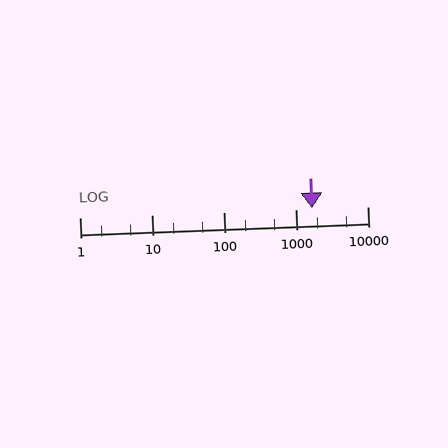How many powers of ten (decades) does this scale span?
The scale spans 4 decades, from 1 to 10000.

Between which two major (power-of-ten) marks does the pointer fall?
The pointer is between 1000 and 10000.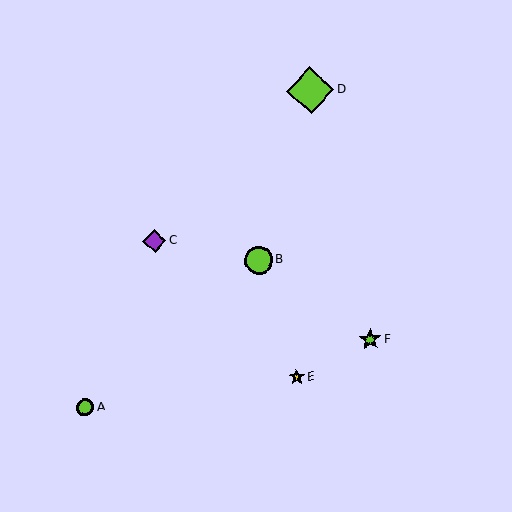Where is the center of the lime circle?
The center of the lime circle is at (85, 408).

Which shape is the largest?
The lime diamond (labeled D) is the largest.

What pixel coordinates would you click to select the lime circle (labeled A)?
Click at (85, 408) to select the lime circle A.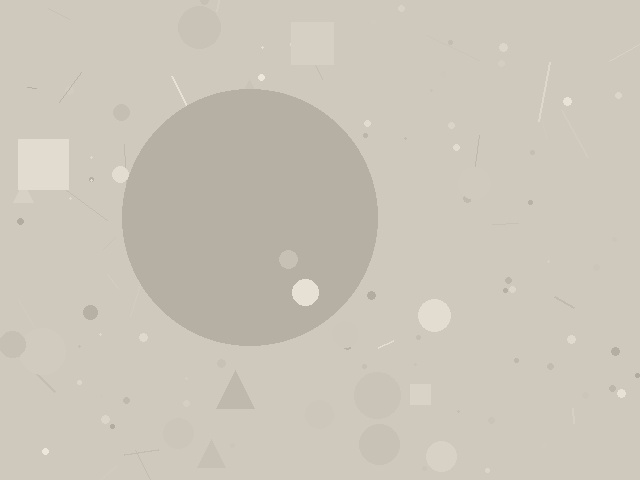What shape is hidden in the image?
A circle is hidden in the image.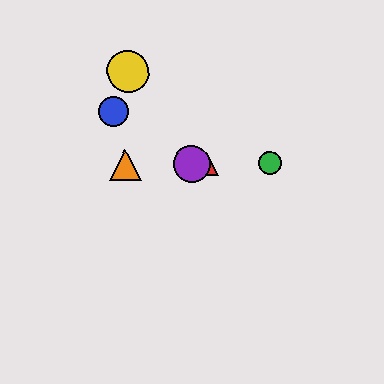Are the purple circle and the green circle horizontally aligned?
Yes, both are at y≈164.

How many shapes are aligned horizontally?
4 shapes (the red triangle, the green circle, the purple circle, the orange triangle) are aligned horizontally.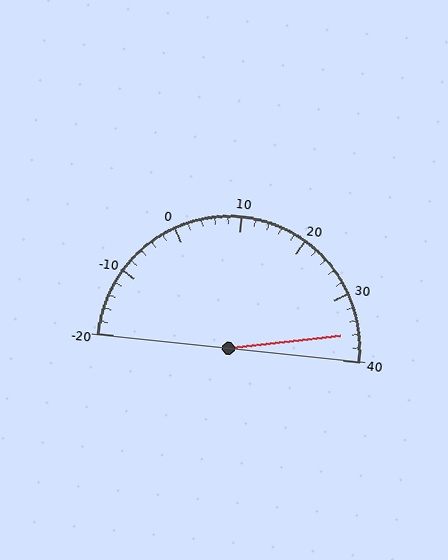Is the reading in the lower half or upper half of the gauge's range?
The reading is in the upper half of the range (-20 to 40).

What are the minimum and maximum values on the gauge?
The gauge ranges from -20 to 40.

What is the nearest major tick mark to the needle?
The nearest major tick mark is 40.